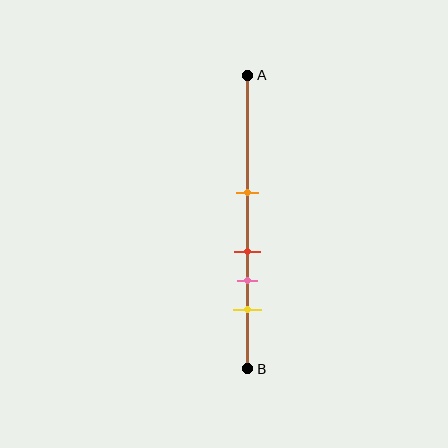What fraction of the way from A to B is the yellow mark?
The yellow mark is approximately 80% (0.8) of the way from A to B.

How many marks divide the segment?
There are 4 marks dividing the segment.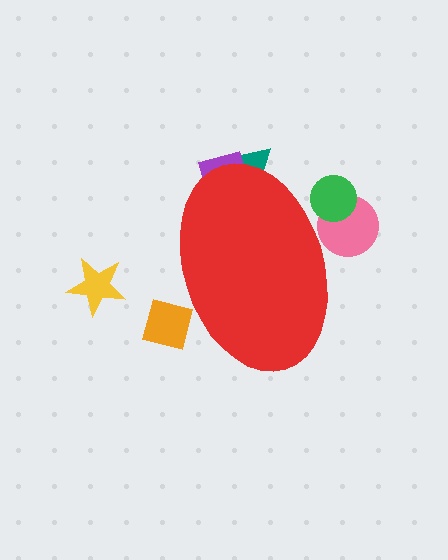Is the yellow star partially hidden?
No, the yellow star is fully visible.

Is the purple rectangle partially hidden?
Yes, the purple rectangle is partially hidden behind the red ellipse.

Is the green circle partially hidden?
Yes, the green circle is partially hidden behind the red ellipse.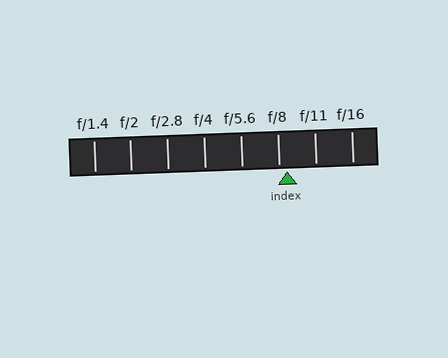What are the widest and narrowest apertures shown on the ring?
The widest aperture shown is f/1.4 and the narrowest is f/16.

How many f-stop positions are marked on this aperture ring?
There are 8 f-stop positions marked.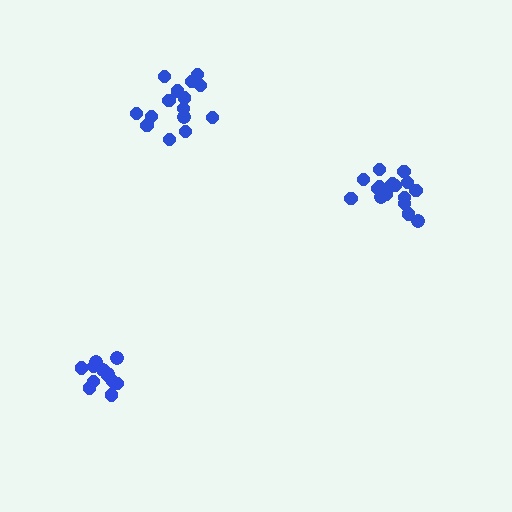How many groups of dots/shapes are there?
There are 3 groups.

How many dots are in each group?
Group 1: 13 dots, Group 2: 15 dots, Group 3: 17 dots (45 total).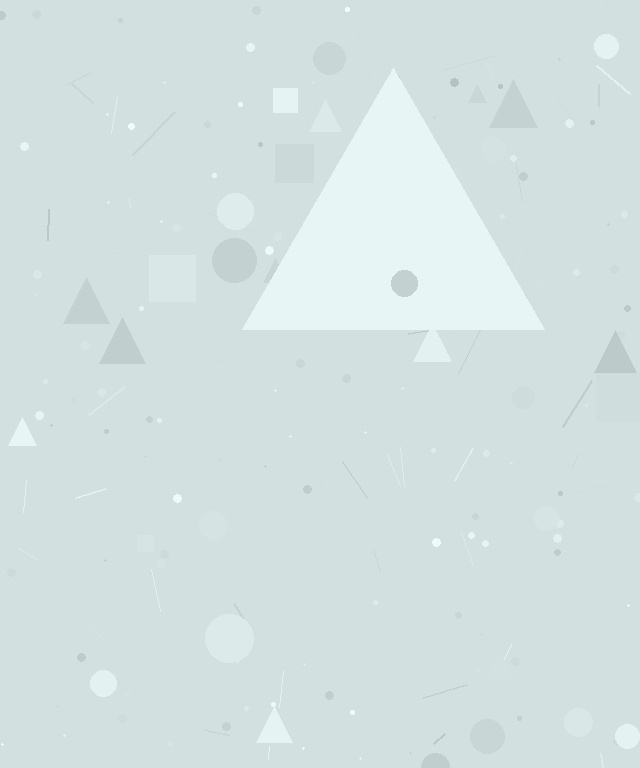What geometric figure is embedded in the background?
A triangle is embedded in the background.